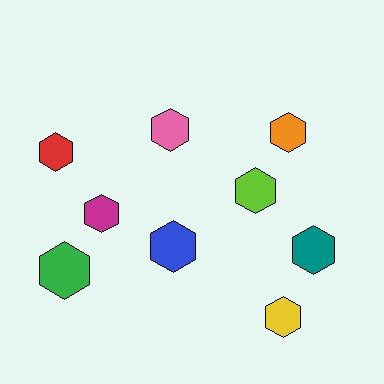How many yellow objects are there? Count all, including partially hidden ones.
There is 1 yellow object.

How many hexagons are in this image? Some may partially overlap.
There are 9 hexagons.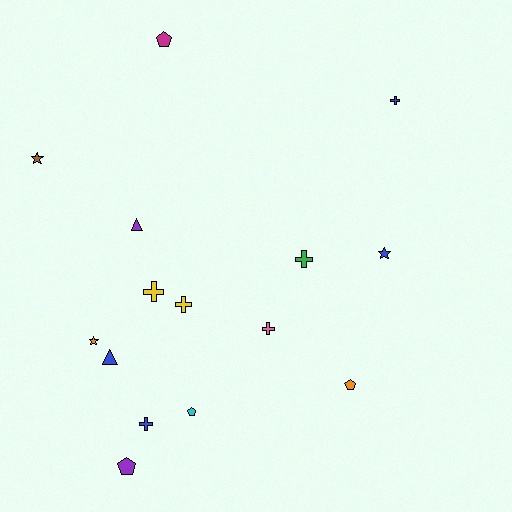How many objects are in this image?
There are 15 objects.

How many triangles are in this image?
There are 2 triangles.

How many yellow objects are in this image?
There are 2 yellow objects.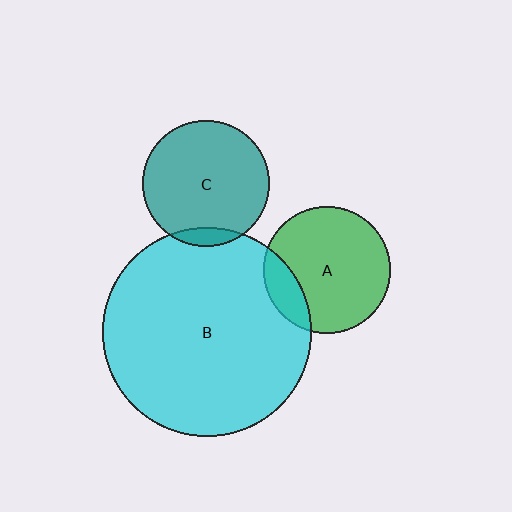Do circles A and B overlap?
Yes.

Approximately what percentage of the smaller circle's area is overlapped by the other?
Approximately 15%.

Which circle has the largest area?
Circle B (cyan).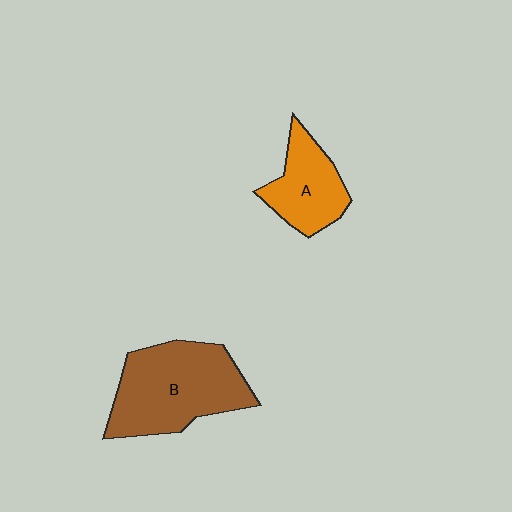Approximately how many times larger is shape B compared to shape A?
Approximately 1.8 times.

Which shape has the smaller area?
Shape A (orange).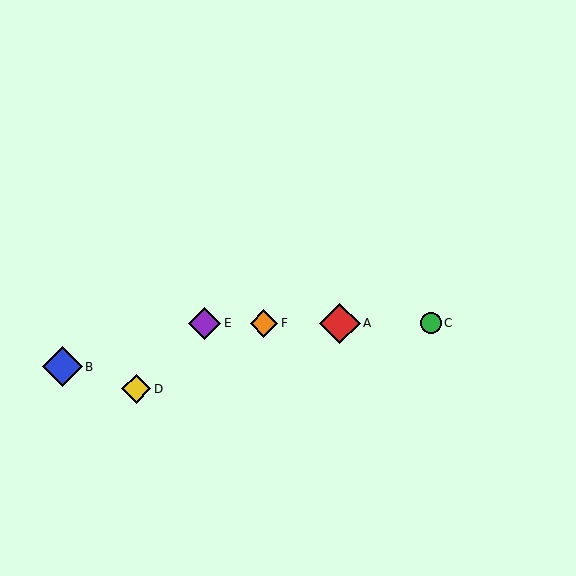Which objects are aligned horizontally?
Objects A, C, E, F are aligned horizontally.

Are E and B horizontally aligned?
No, E is at y≈323 and B is at y≈367.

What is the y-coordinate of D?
Object D is at y≈389.